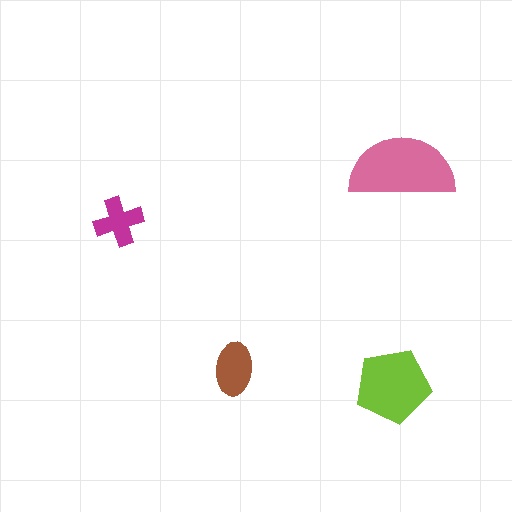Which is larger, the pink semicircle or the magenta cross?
The pink semicircle.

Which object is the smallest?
The magenta cross.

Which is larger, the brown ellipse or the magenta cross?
The brown ellipse.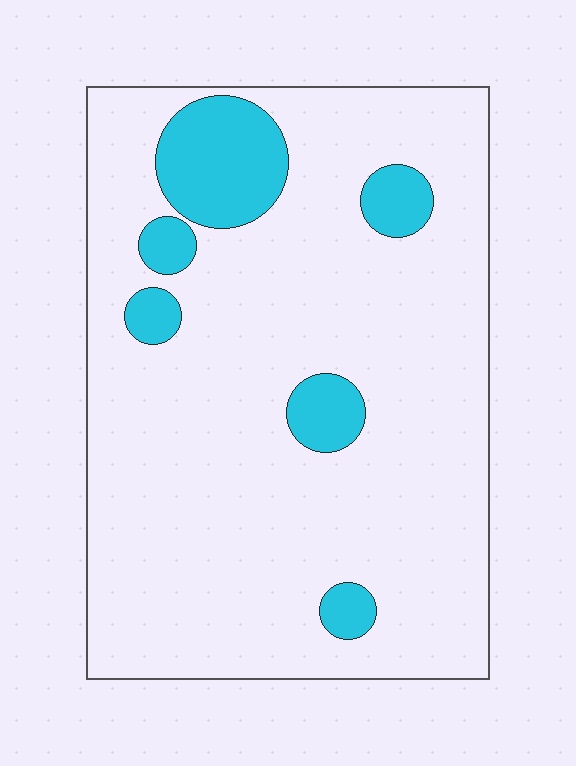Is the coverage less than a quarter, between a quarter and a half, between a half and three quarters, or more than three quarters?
Less than a quarter.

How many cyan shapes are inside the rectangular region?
6.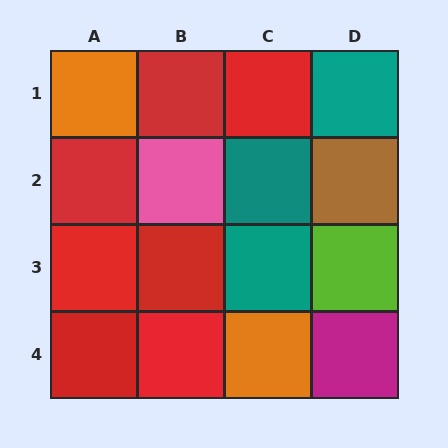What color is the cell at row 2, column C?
Teal.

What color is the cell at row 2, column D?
Brown.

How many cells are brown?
1 cell is brown.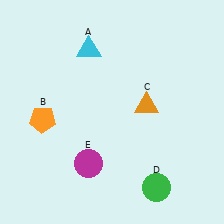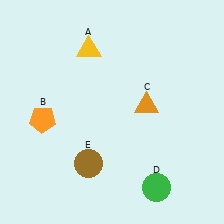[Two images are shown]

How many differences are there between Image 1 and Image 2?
There are 2 differences between the two images.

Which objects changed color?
A changed from cyan to yellow. E changed from magenta to brown.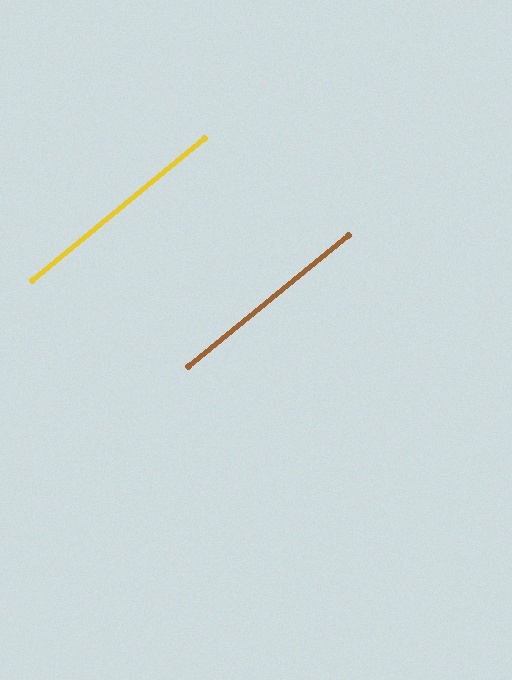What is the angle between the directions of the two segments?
Approximately 0 degrees.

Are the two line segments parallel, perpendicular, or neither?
Parallel — their directions differ by only 0.1°.